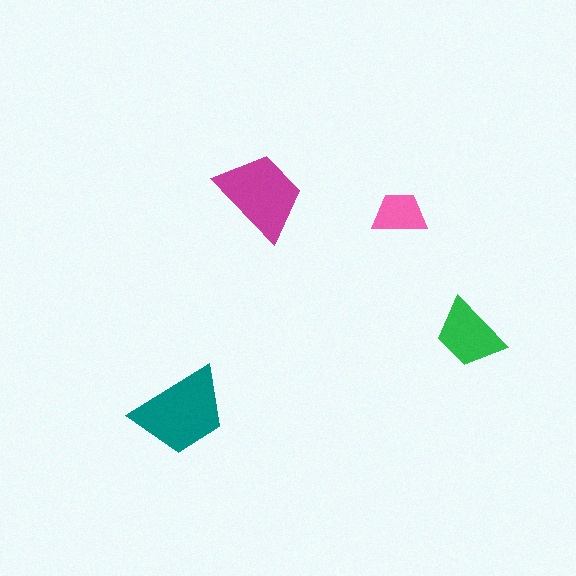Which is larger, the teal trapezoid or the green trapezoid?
The teal one.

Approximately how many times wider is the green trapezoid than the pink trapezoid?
About 1.5 times wider.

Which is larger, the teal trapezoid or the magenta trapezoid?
The teal one.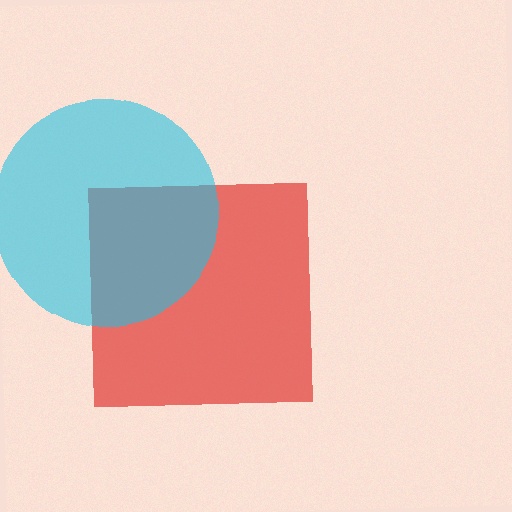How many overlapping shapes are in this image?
There are 2 overlapping shapes in the image.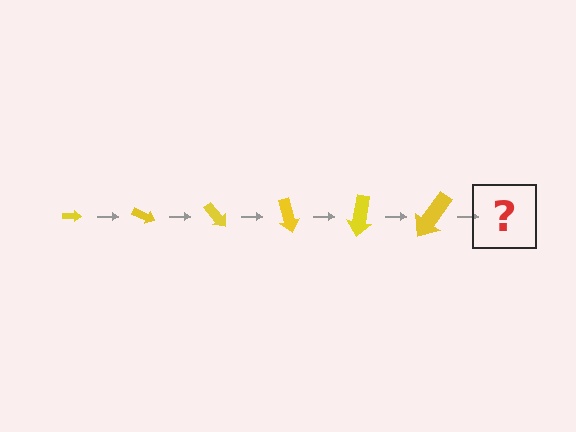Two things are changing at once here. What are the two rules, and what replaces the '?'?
The two rules are that the arrow grows larger each step and it rotates 25 degrees each step. The '?' should be an arrow, larger than the previous one and rotated 150 degrees from the start.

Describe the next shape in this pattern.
It should be an arrow, larger than the previous one and rotated 150 degrees from the start.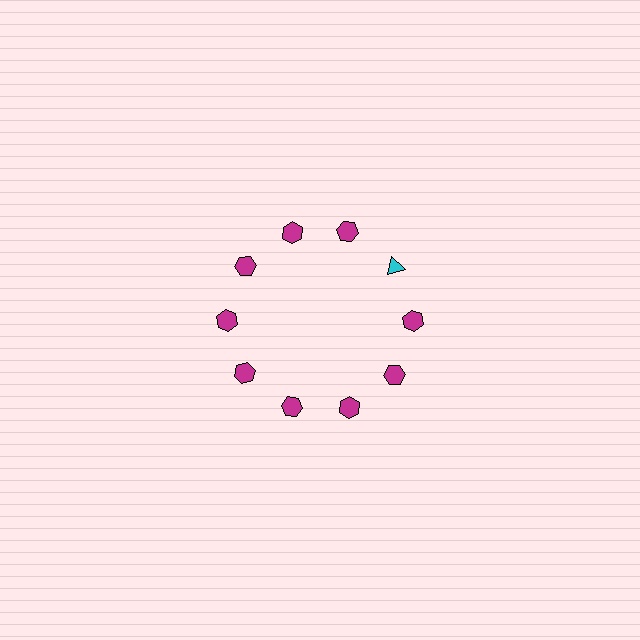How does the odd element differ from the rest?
It differs in both color (cyan instead of magenta) and shape (triangle instead of hexagon).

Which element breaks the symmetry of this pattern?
The cyan triangle at roughly the 2 o'clock position breaks the symmetry. All other shapes are magenta hexagons.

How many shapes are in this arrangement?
There are 10 shapes arranged in a ring pattern.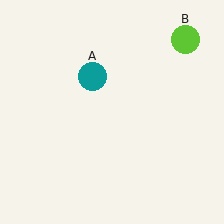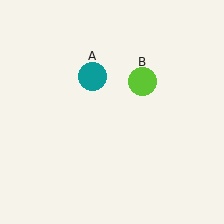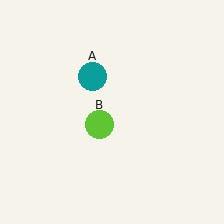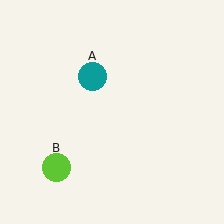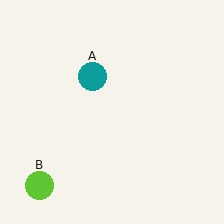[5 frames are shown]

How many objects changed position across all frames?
1 object changed position: lime circle (object B).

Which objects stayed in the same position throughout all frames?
Teal circle (object A) remained stationary.